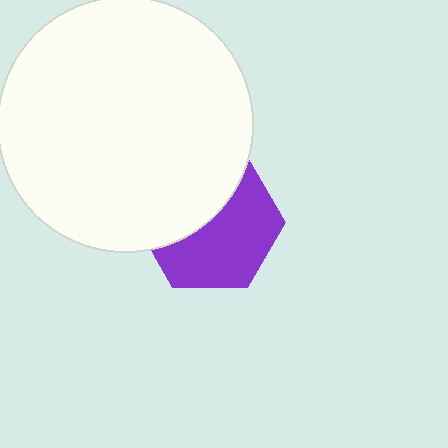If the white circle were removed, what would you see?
You would see the complete purple hexagon.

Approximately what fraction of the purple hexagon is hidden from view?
Roughly 44% of the purple hexagon is hidden behind the white circle.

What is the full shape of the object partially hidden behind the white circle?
The partially hidden object is a purple hexagon.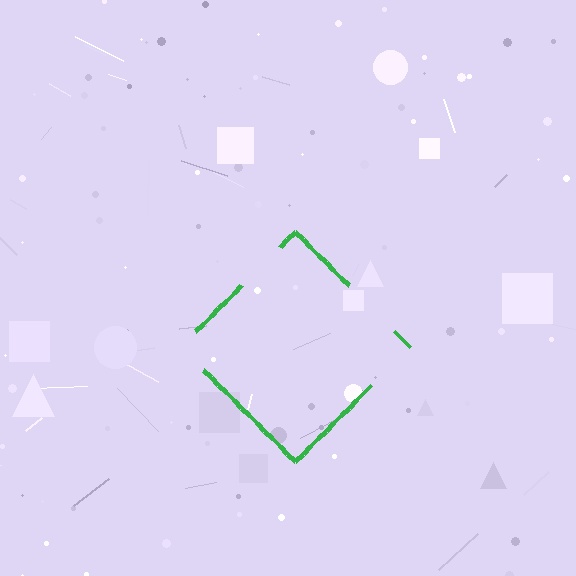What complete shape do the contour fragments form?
The contour fragments form a diamond.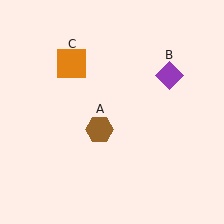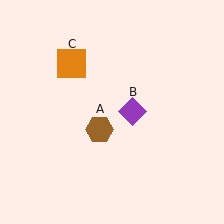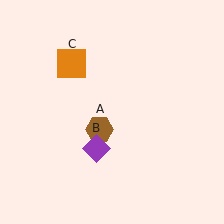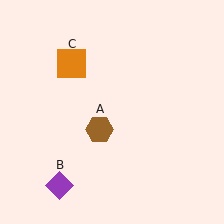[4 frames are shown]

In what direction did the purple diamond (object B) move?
The purple diamond (object B) moved down and to the left.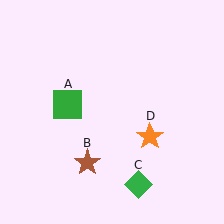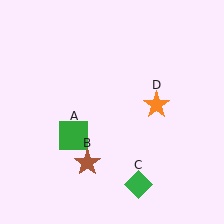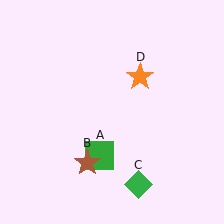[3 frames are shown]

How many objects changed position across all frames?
2 objects changed position: green square (object A), orange star (object D).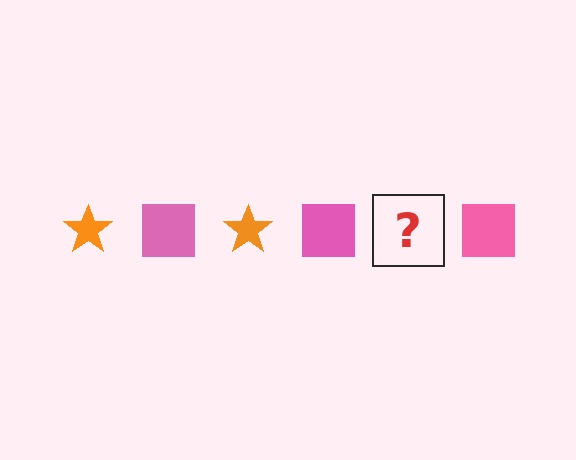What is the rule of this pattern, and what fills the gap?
The rule is that the pattern alternates between orange star and pink square. The gap should be filled with an orange star.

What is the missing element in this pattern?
The missing element is an orange star.